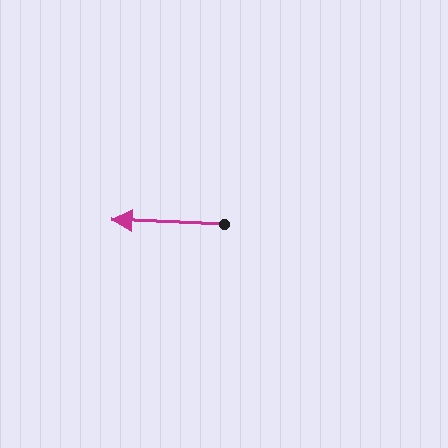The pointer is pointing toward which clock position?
Roughly 9 o'clock.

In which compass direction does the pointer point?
West.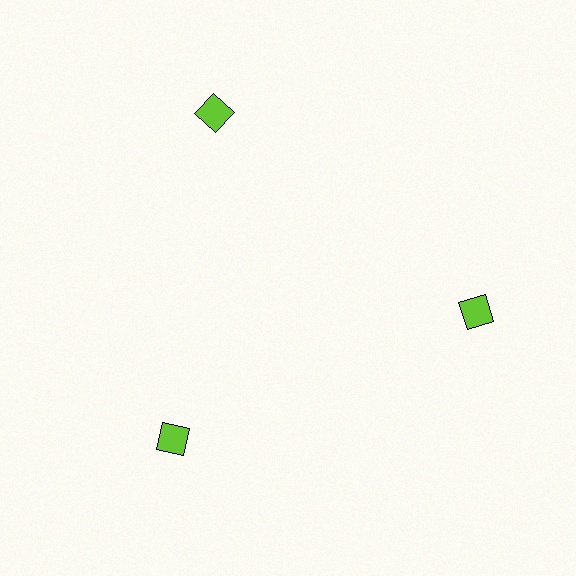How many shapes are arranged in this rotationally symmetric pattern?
There are 3 shapes, arranged in 3 groups of 1.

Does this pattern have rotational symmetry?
Yes, this pattern has 3-fold rotational symmetry. It looks the same after rotating 120 degrees around the center.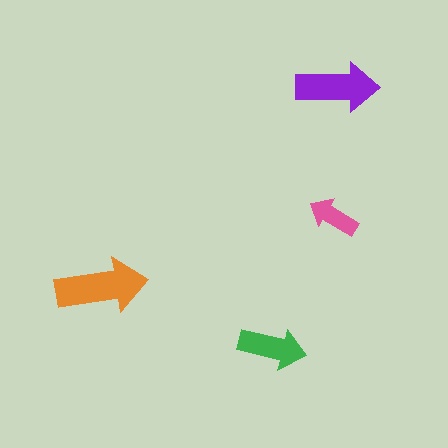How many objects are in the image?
There are 4 objects in the image.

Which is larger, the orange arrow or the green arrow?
The orange one.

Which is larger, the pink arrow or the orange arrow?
The orange one.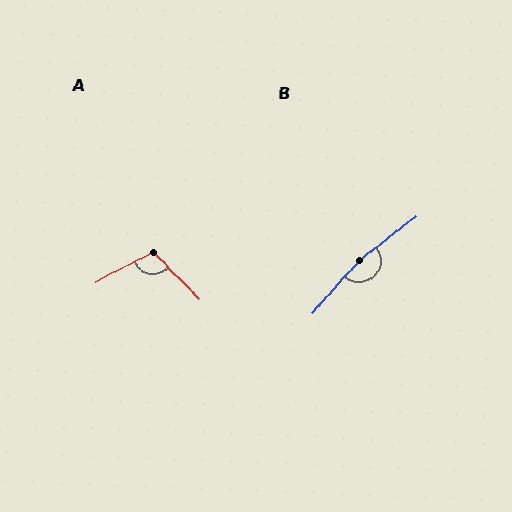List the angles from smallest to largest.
A (107°), B (169°).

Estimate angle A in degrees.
Approximately 107 degrees.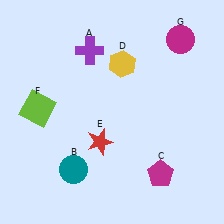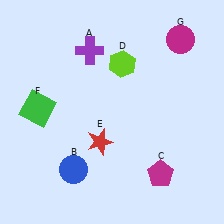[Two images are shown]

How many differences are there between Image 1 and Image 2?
There are 3 differences between the two images.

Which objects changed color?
B changed from teal to blue. D changed from yellow to lime. F changed from lime to green.